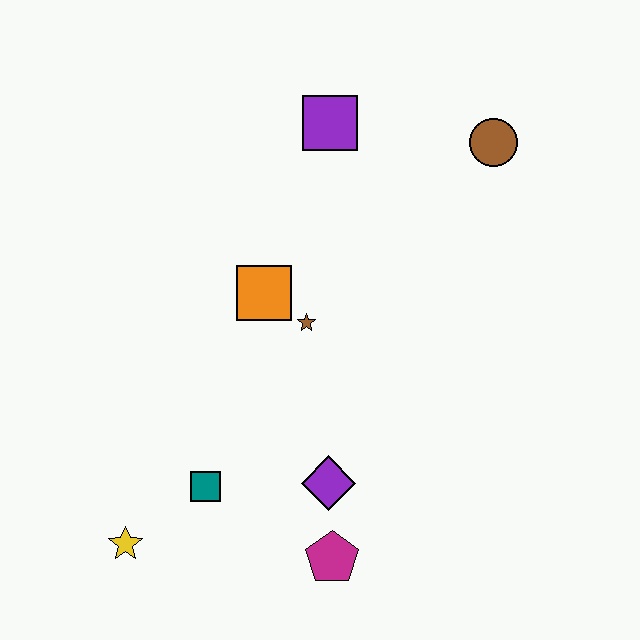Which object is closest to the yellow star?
The teal square is closest to the yellow star.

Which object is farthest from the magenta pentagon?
The brown circle is farthest from the magenta pentagon.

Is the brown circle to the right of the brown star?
Yes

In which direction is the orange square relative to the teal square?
The orange square is above the teal square.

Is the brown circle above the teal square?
Yes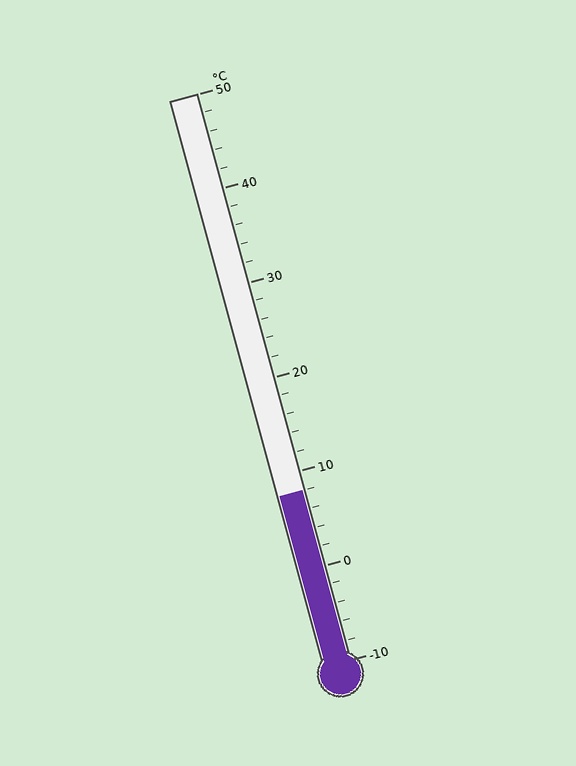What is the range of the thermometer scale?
The thermometer scale ranges from -10°C to 50°C.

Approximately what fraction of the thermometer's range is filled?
The thermometer is filled to approximately 30% of its range.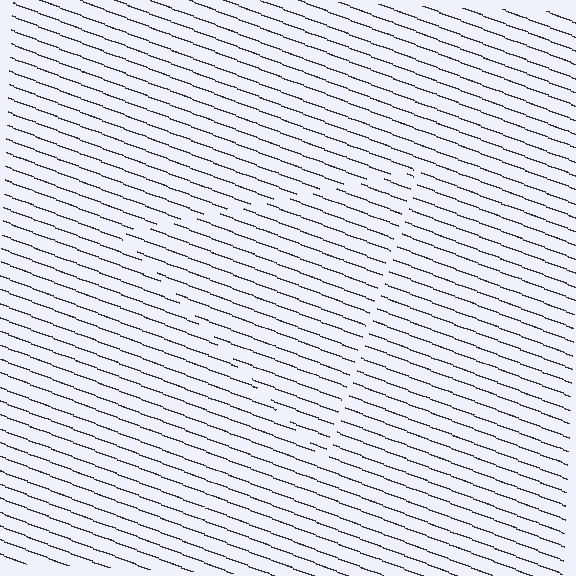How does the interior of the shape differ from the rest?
The interior of the shape contains the same grating, shifted by half a period — the contour is defined by the phase discontinuity where line-ends from the inner and outer gratings abut.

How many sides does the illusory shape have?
3 sides — the line-ends trace a triangle.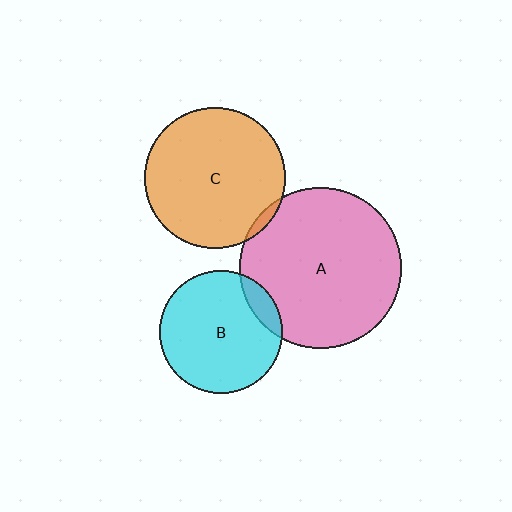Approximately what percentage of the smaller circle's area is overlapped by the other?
Approximately 10%.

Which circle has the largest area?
Circle A (pink).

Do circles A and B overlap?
Yes.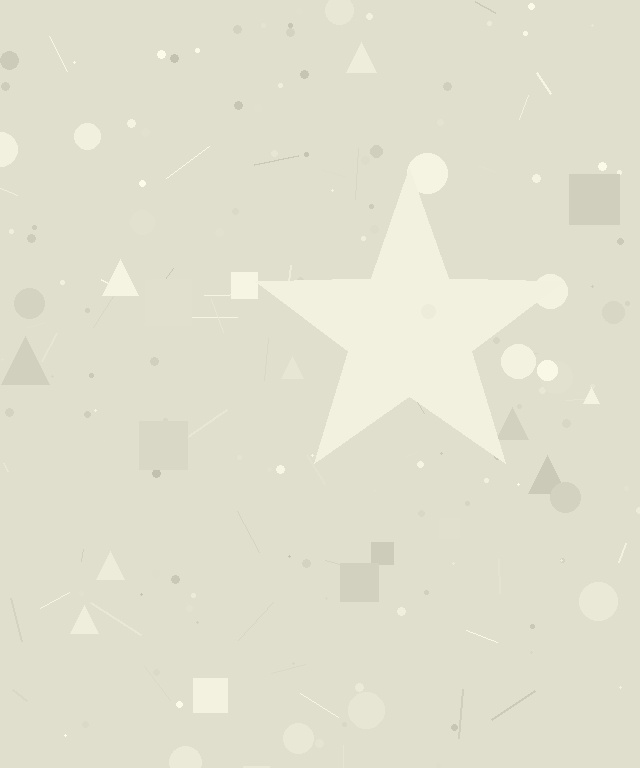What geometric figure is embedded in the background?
A star is embedded in the background.